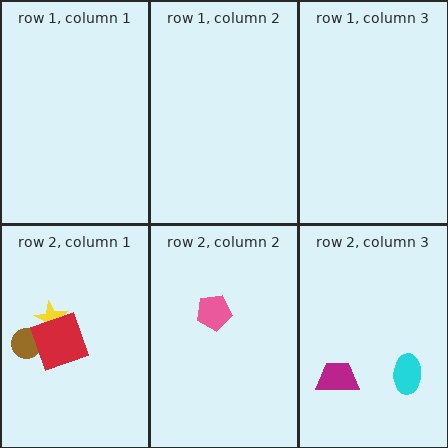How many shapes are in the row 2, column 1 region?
3.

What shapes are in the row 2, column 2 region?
The pink pentagon.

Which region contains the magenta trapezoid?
The row 2, column 3 region.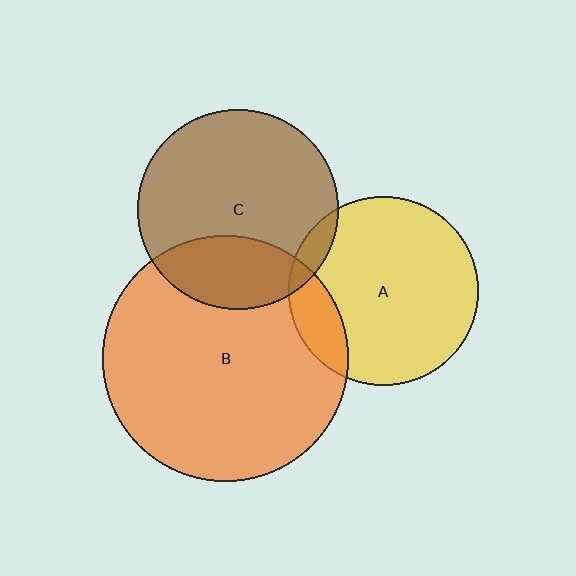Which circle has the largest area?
Circle B (orange).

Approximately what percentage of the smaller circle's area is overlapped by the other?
Approximately 5%.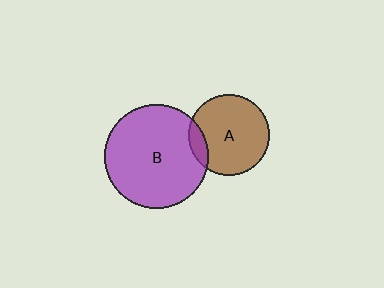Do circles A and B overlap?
Yes.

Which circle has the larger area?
Circle B (purple).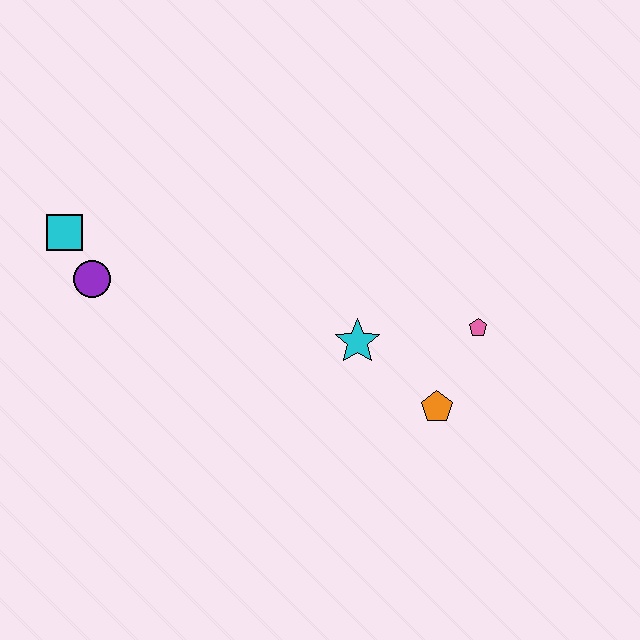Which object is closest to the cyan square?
The purple circle is closest to the cyan square.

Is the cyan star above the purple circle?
No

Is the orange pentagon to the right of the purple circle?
Yes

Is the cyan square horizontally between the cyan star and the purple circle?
No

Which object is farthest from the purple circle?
The pink pentagon is farthest from the purple circle.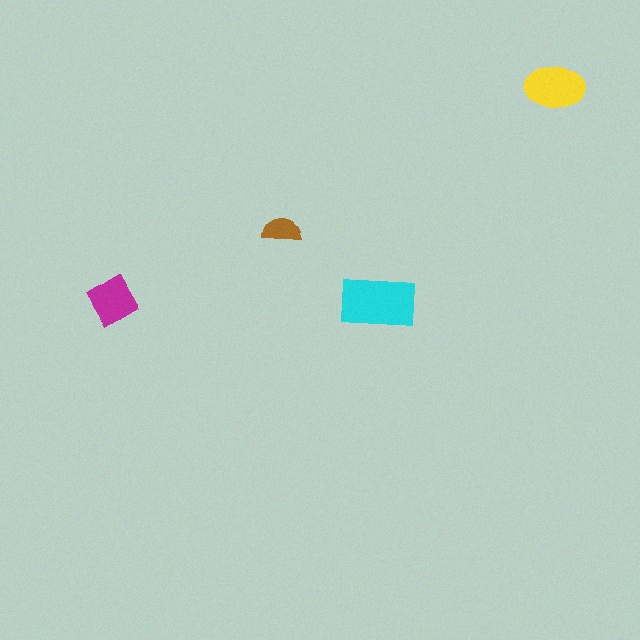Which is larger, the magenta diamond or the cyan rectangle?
The cyan rectangle.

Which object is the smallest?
The brown semicircle.